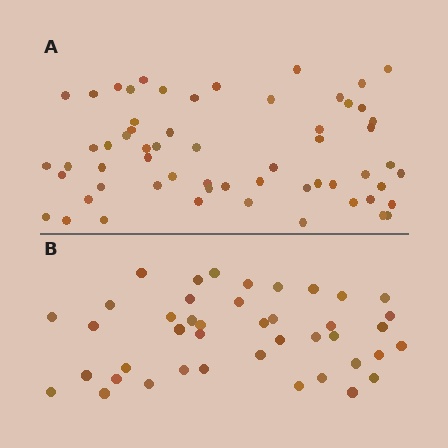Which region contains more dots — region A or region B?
Region A (the top region) has more dots.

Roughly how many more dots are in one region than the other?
Region A has approximately 20 more dots than region B.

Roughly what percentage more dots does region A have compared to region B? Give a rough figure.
About 45% more.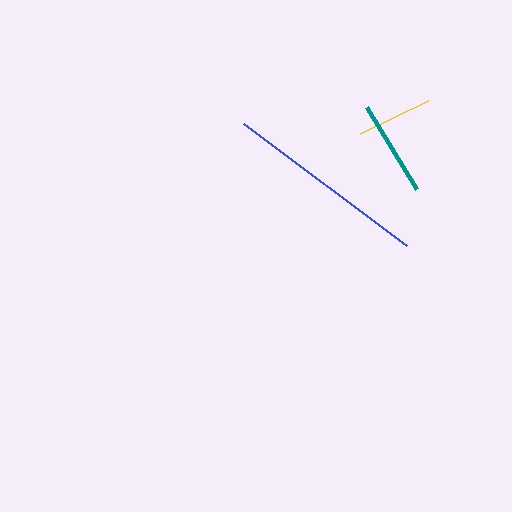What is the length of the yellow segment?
The yellow segment is approximately 75 pixels long.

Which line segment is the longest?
The blue line is the longest at approximately 203 pixels.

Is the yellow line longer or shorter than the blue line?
The blue line is longer than the yellow line.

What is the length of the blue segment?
The blue segment is approximately 203 pixels long.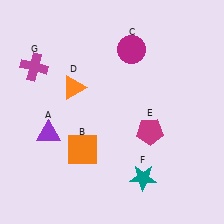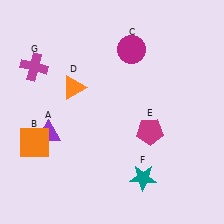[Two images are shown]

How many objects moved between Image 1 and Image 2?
1 object moved between the two images.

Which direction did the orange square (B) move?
The orange square (B) moved left.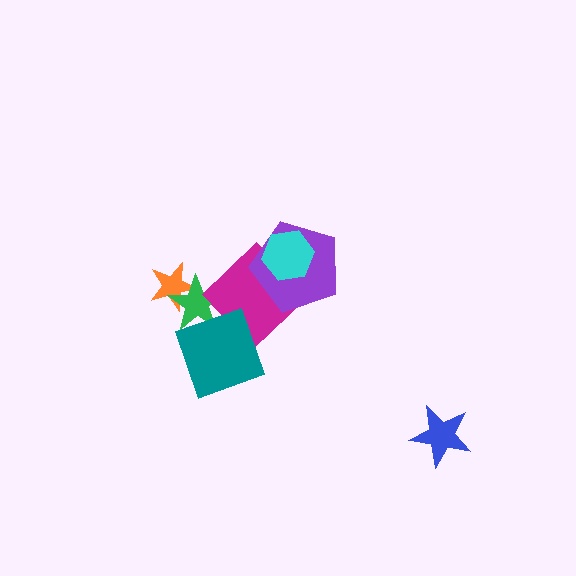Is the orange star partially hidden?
Yes, it is partially covered by another shape.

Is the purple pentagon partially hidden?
Yes, it is partially covered by another shape.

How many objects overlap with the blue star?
0 objects overlap with the blue star.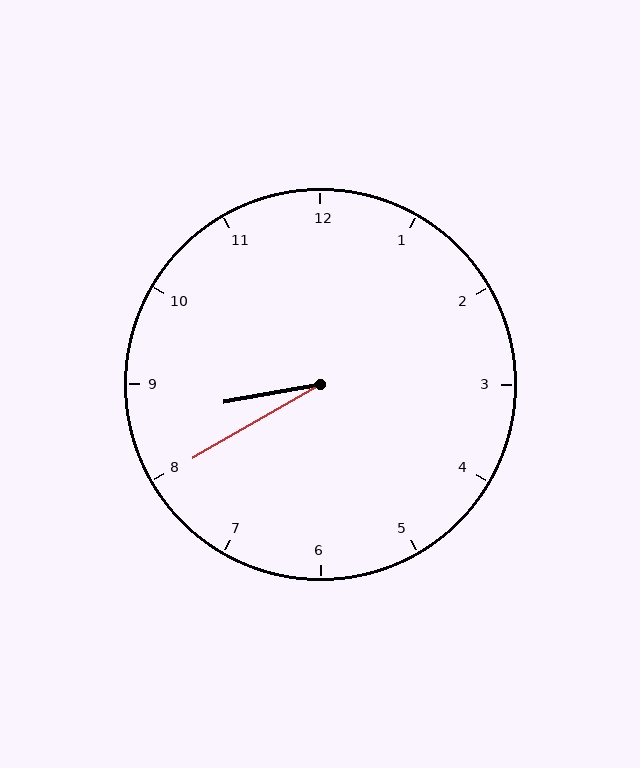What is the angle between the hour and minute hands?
Approximately 20 degrees.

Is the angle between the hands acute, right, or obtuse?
It is acute.